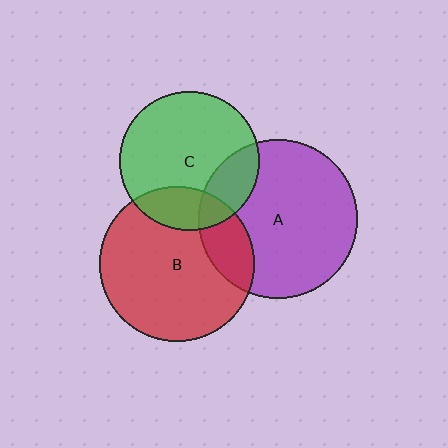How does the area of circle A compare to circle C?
Approximately 1.3 times.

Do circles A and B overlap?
Yes.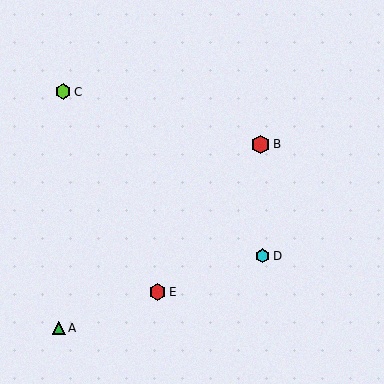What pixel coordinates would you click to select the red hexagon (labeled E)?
Click at (157, 292) to select the red hexagon E.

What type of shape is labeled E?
Shape E is a red hexagon.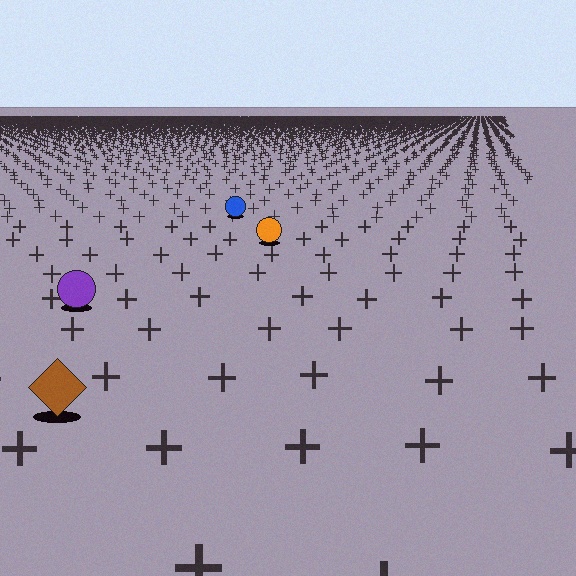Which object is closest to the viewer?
The brown diamond is closest. The texture marks near it are larger and more spread out.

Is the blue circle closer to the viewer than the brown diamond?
No. The brown diamond is closer — you can tell from the texture gradient: the ground texture is coarser near it.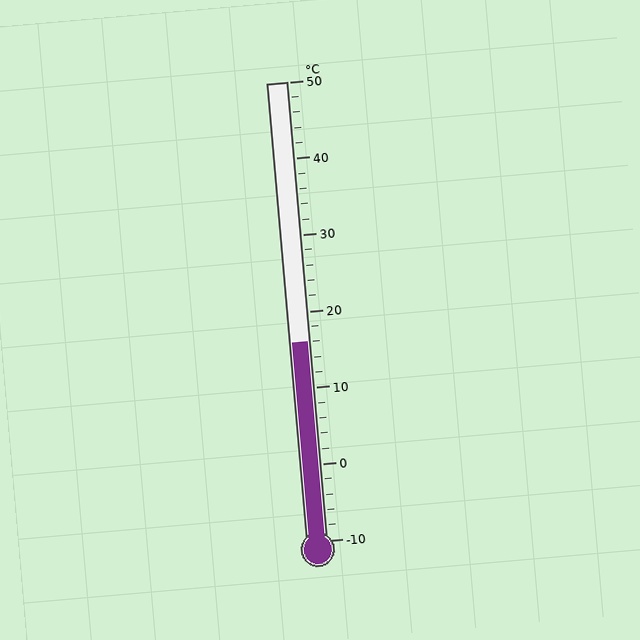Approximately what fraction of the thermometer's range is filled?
The thermometer is filled to approximately 45% of its range.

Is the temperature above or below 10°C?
The temperature is above 10°C.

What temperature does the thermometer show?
The thermometer shows approximately 16°C.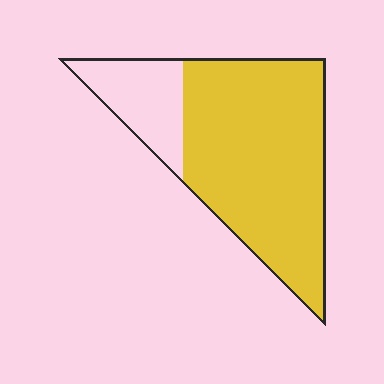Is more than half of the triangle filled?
Yes.